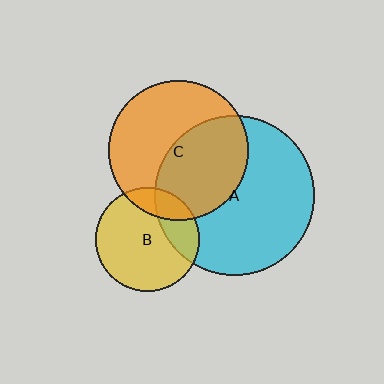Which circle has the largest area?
Circle A (cyan).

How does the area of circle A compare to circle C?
Approximately 1.3 times.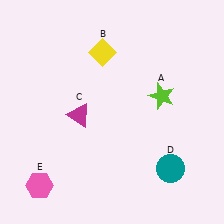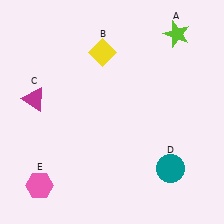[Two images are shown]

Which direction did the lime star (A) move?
The lime star (A) moved up.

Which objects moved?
The objects that moved are: the lime star (A), the magenta triangle (C).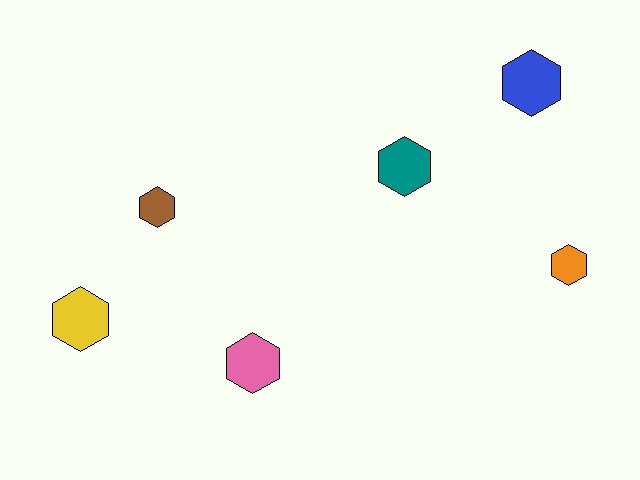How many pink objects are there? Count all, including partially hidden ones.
There is 1 pink object.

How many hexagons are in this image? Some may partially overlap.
There are 6 hexagons.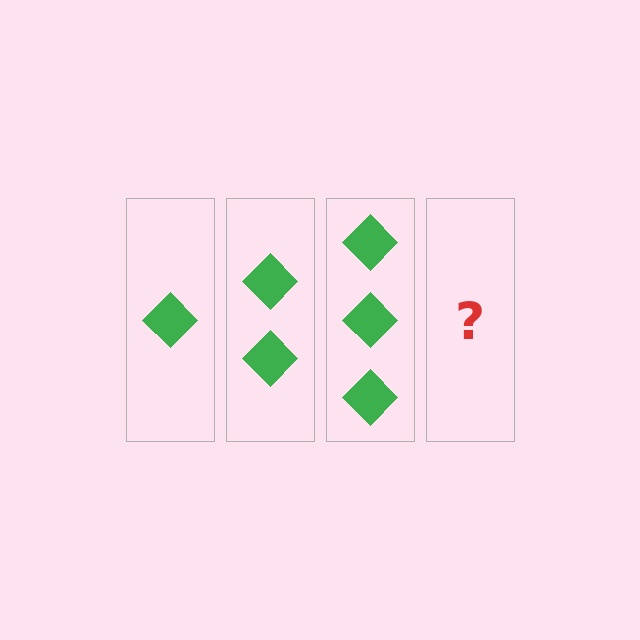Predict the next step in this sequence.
The next step is 4 diamonds.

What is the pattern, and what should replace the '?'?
The pattern is that each step adds one more diamond. The '?' should be 4 diamonds.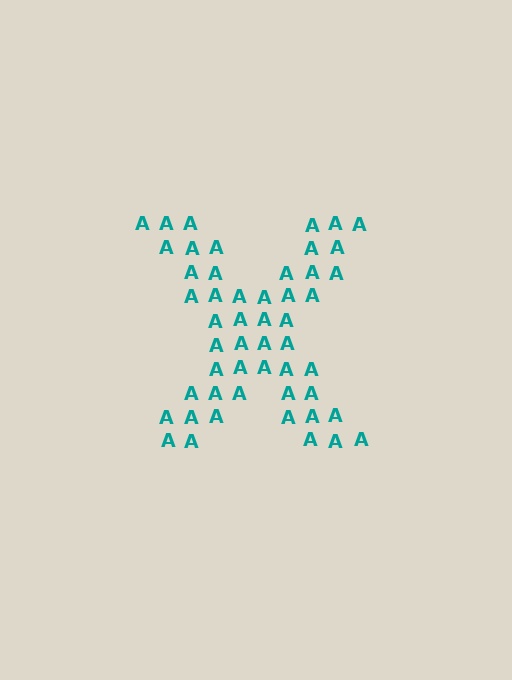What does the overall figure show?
The overall figure shows the letter X.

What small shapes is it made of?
It is made of small letter A's.